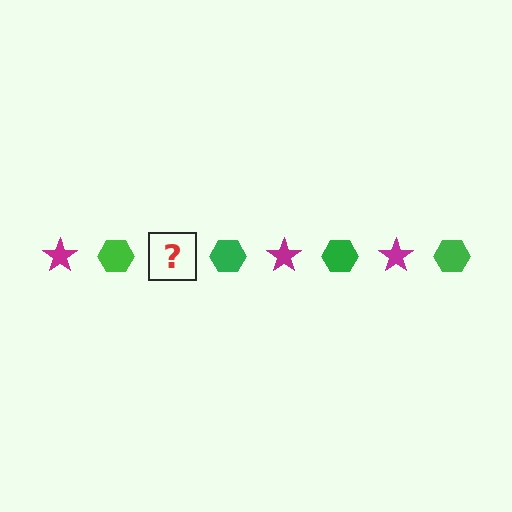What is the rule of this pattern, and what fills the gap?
The rule is that the pattern alternates between magenta star and green hexagon. The gap should be filled with a magenta star.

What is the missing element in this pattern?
The missing element is a magenta star.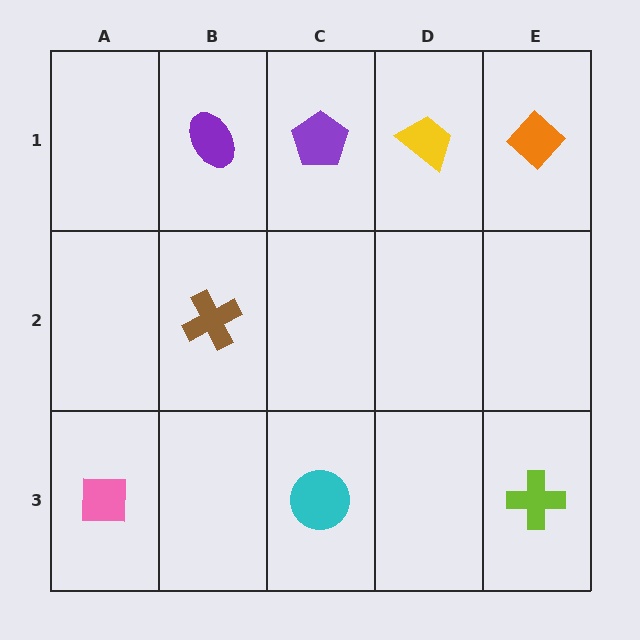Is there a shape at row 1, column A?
No, that cell is empty.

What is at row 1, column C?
A purple pentagon.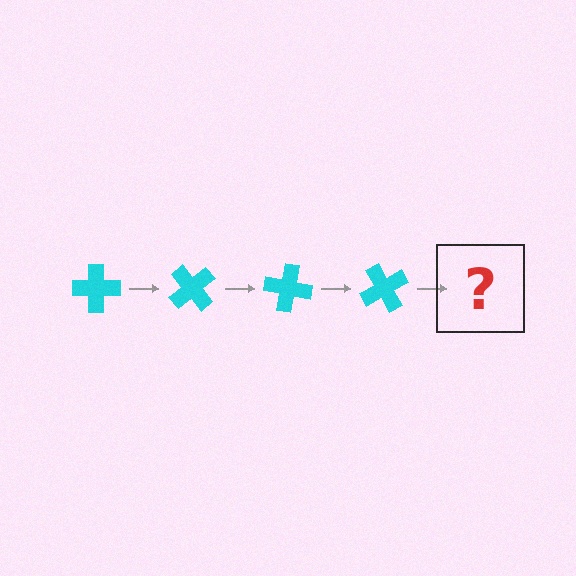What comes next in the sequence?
The next element should be a cyan cross rotated 200 degrees.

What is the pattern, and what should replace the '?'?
The pattern is that the cross rotates 50 degrees each step. The '?' should be a cyan cross rotated 200 degrees.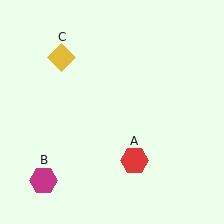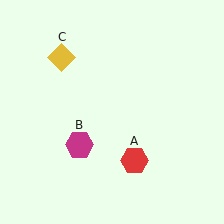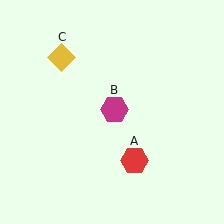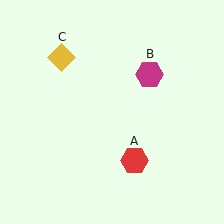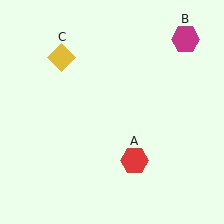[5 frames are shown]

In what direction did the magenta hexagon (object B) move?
The magenta hexagon (object B) moved up and to the right.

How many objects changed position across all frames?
1 object changed position: magenta hexagon (object B).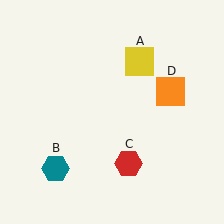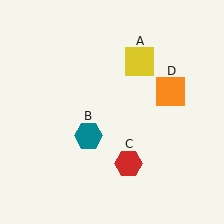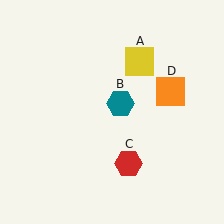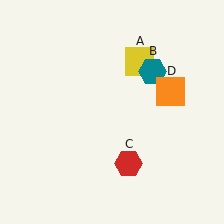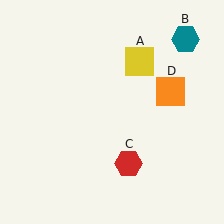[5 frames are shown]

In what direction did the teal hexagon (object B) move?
The teal hexagon (object B) moved up and to the right.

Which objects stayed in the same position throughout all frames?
Yellow square (object A) and red hexagon (object C) and orange square (object D) remained stationary.